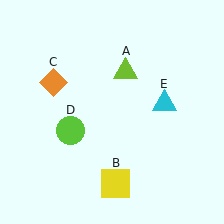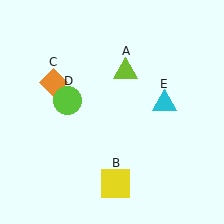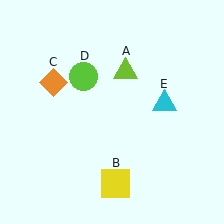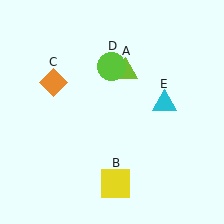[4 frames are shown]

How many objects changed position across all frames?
1 object changed position: lime circle (object D).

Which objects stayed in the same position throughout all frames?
Lime triangle (object A) and yellow square (object B) and orange diamond (object C) and cyan triangle (object E) remained stationary.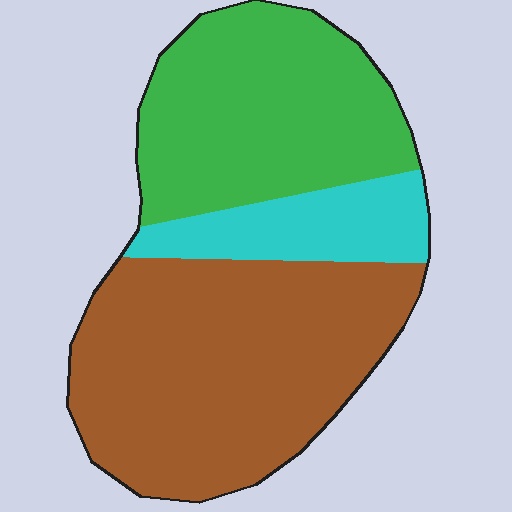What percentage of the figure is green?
Green takes up between a third and a half of the figure.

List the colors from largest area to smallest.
From largest to smallest: brown, green, cyan.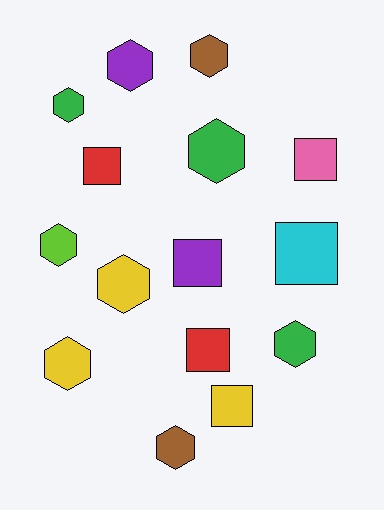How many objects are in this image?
There are 15 objects.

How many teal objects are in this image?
There are no teal objects.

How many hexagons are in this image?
There are 9 hexagons.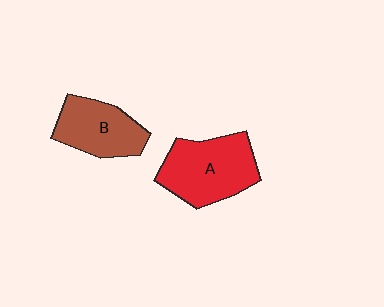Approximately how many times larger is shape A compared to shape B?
Approximately 1.3 times.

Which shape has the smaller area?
Shape B (brown).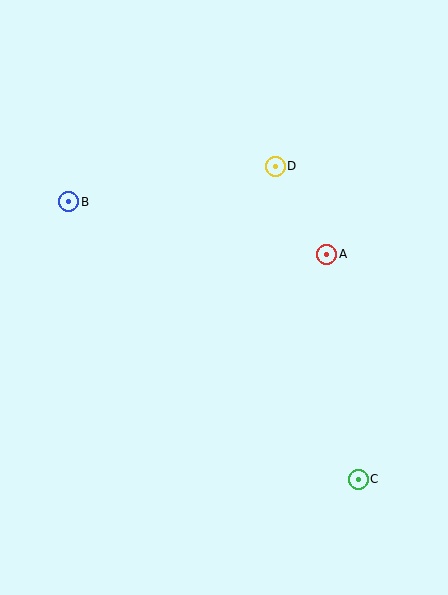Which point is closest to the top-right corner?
Point D is closest to the top-right corner.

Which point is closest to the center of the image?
Point A at (327, 254) is closest to the center.